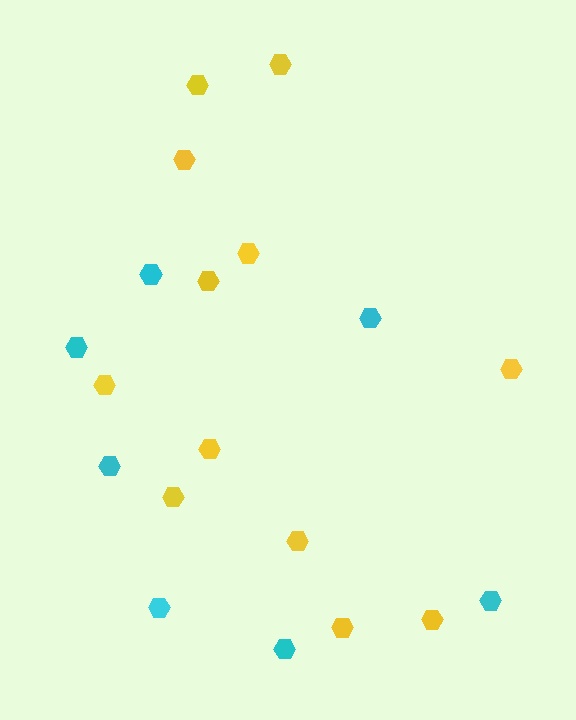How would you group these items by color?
There are 2 groups: one group of yellow hexagons (12) and one group of cyan hexagons (7).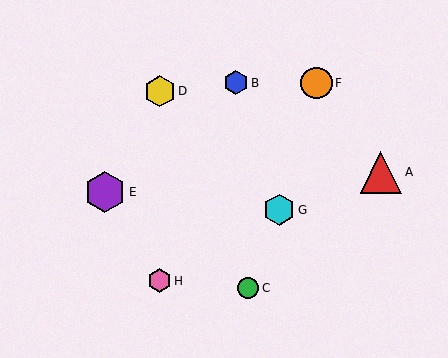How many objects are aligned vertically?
2 objects (D, H) are aligned vertically.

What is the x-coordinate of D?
Object D is at x≈160.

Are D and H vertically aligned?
Yes, both are at x≈160.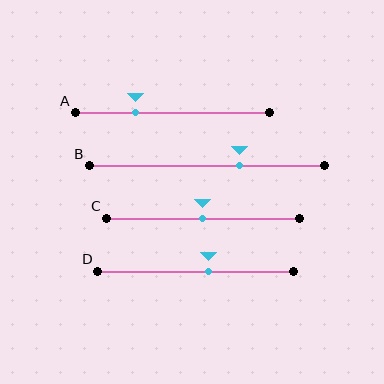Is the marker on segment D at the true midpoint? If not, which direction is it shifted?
No, the marker on segment D is shifted to the right by about 6% of the segment length.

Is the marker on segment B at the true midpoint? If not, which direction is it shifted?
No, the marker on segment B is shifted to the right by about 14% of the segment length.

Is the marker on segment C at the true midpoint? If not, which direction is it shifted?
Yes, the marker on segment C is at the true midpoint.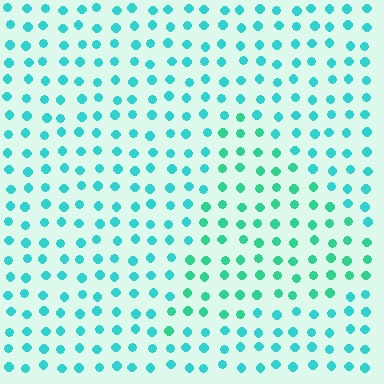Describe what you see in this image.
The image is filled with small cyan elements in a uniform arrangement. A triangle-shaped region is visible where the elements are tinted to a slightly different hue, forming a subtle color boundary.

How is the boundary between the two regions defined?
The boundary is defined purely by a slight shift in hue (about 23 degrees). Spacing, size, and orientation are identical on both sides.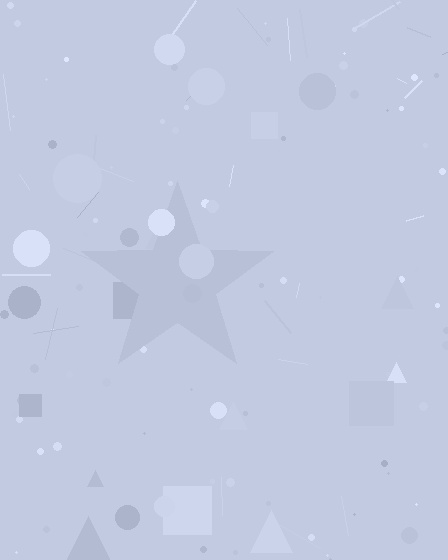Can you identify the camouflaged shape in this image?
The camouflaged shape is a star.